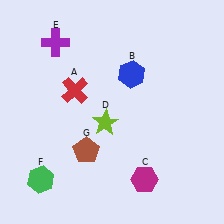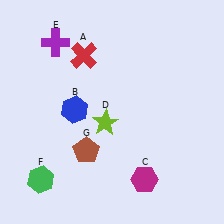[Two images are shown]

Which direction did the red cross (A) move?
The red cross (A) moved up.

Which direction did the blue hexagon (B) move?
The blue hexagon (B) moved left.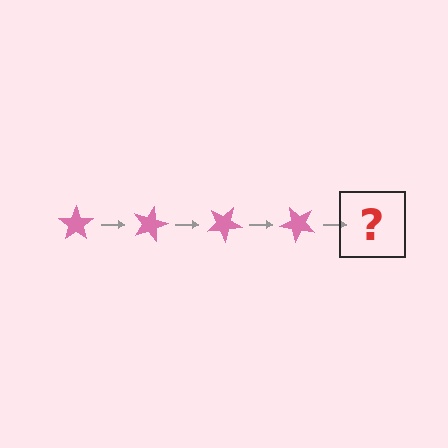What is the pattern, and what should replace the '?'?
The pattern is that the star rotates 15 degrees each step. The '?' should be a pink star rotated 60 degrees.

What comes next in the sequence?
The next element should be a pink star rotated 60 degrees.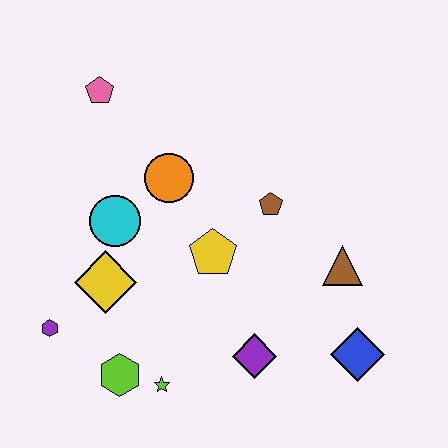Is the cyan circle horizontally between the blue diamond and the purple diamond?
No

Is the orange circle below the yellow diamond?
No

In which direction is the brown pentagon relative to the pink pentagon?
The brown pentagon is to the right of the pink pentagon.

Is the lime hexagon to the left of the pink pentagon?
No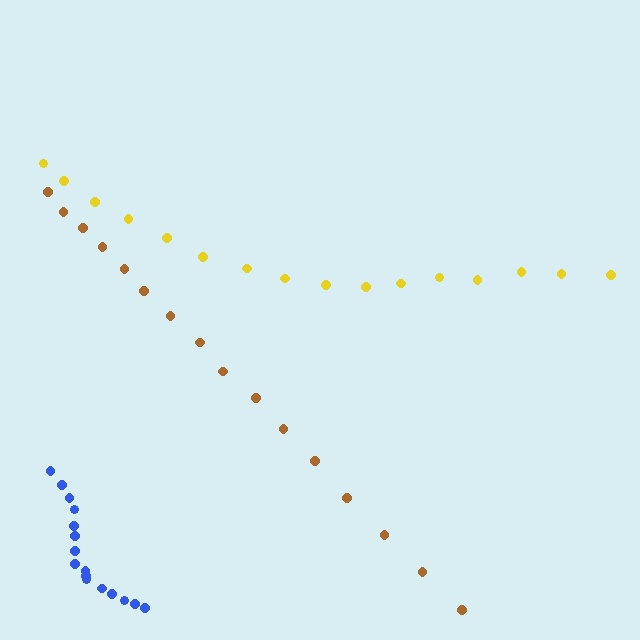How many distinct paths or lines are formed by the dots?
There are 3 distinct paths.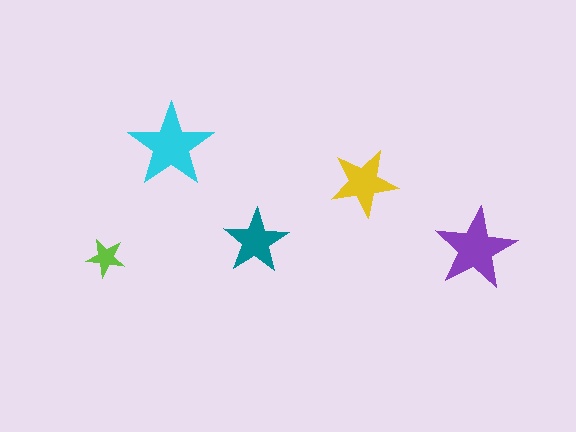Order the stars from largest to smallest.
the cyan one, the purple one, the yellow one, the teal one, the lime one.